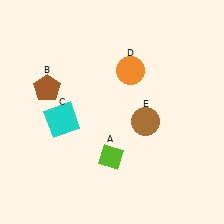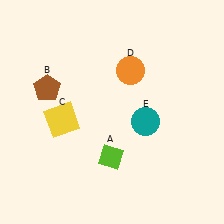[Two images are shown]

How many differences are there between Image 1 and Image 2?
There are 2 differences between the two images.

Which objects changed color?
C changed from cyan to yellow. E changed from brown to teal.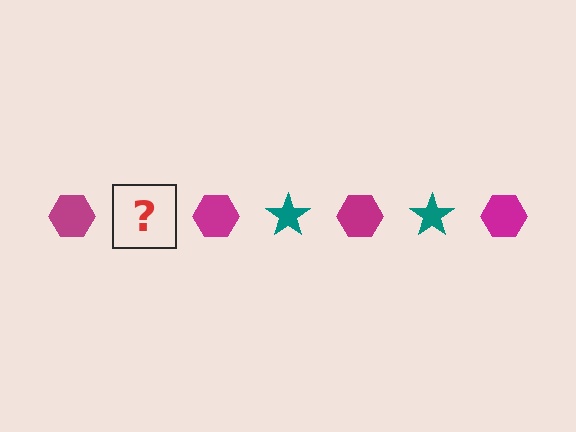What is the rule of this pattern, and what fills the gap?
The rule is that the pattern alternates between magenta hexagon and teal star. The gap should be filled with a teal star.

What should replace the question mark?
The question mark should be replaced with a teal star.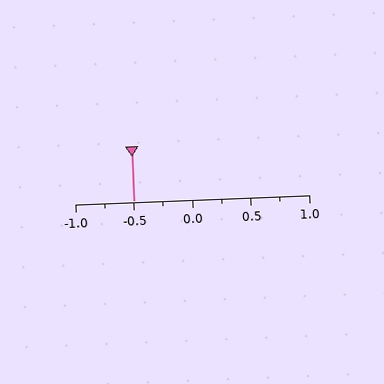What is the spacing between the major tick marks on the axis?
The major ticks are spaced 0.5 apart.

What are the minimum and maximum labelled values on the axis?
The axis runs from -1.0 to 1.0.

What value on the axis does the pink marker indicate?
The marker indicates approximately -0.5.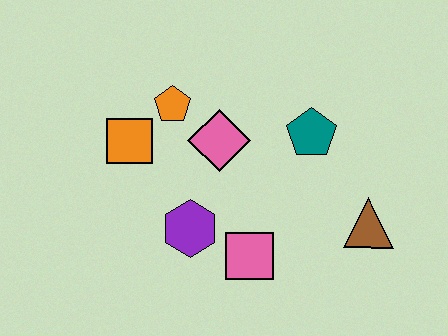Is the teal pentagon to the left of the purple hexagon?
No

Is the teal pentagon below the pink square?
No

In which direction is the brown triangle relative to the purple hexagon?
The brown triangle is to the right of the purple hexagon.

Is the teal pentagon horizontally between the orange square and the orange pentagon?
No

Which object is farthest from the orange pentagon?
The brown triangle is farthest from the orange pentagon.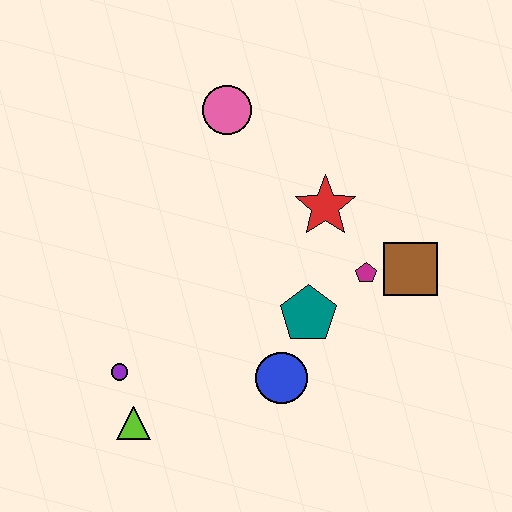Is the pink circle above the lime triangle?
Yes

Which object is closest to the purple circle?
The lime triangle is closest to the purple circle.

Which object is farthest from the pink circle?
The lime triangle is farthest from the pink circle.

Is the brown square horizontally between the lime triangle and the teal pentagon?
No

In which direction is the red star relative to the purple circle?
The red star is to the right of the purple circle.